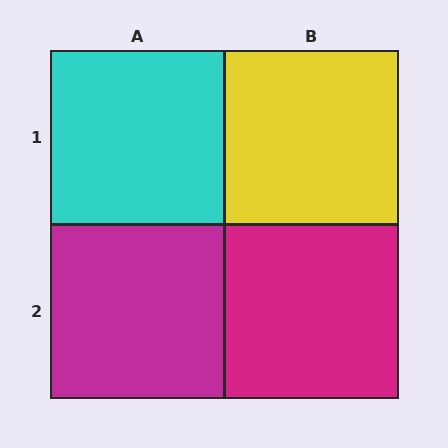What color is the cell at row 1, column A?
Cyan.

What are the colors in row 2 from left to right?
Magenta, magenta.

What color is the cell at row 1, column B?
Yellow.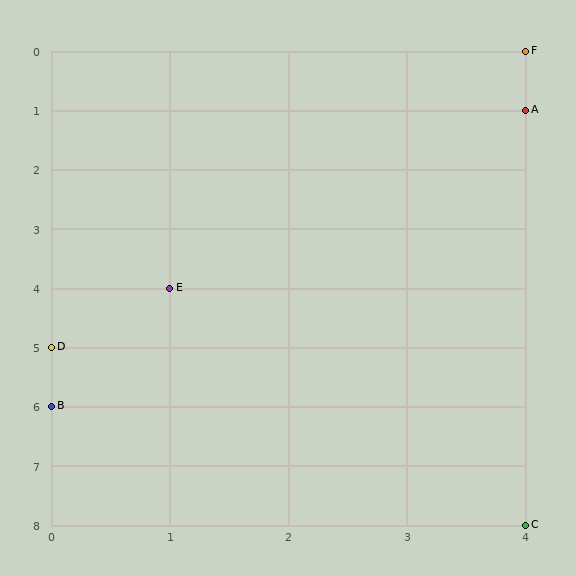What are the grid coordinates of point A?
Point A is at grid coordinates (4, 1).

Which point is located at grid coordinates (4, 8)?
Point C is at (4, 8).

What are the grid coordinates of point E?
Point E is at grid coordinates (1, 4).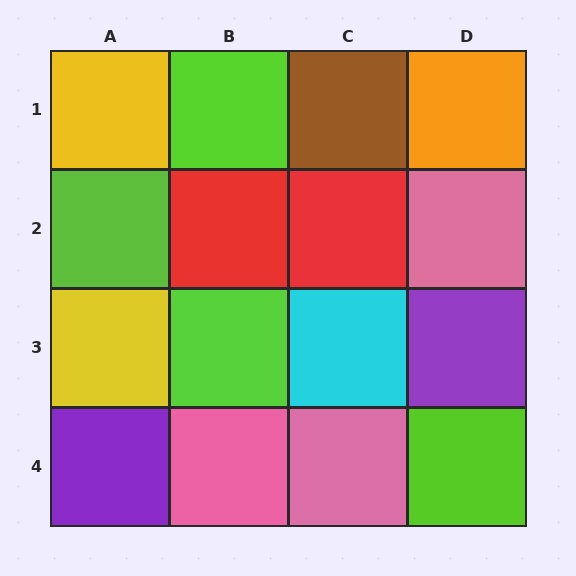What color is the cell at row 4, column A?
Purple.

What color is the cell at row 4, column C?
Pink.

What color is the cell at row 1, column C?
Brown.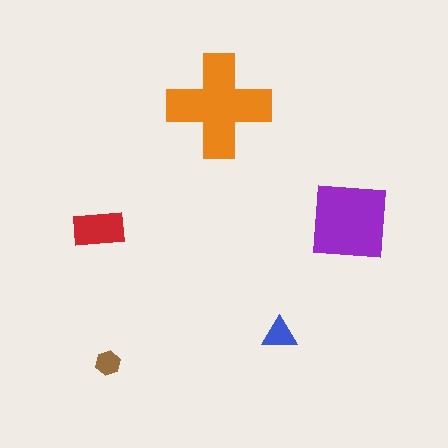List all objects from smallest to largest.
The brown hexagon, the blue triangle, the red rectangle, the purple square, the orange cross.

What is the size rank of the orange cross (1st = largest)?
1st.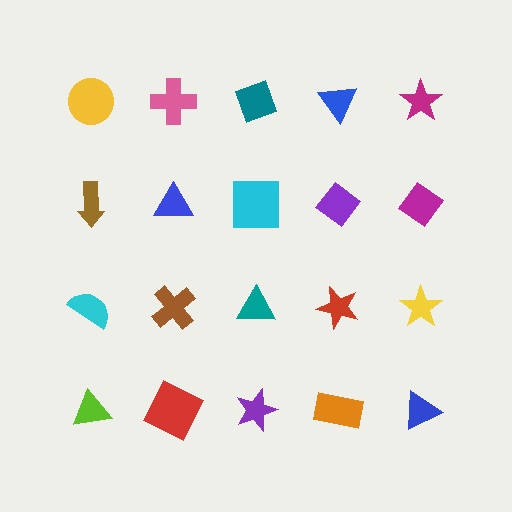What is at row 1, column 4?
A blue triangle.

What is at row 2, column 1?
A brown arrow.